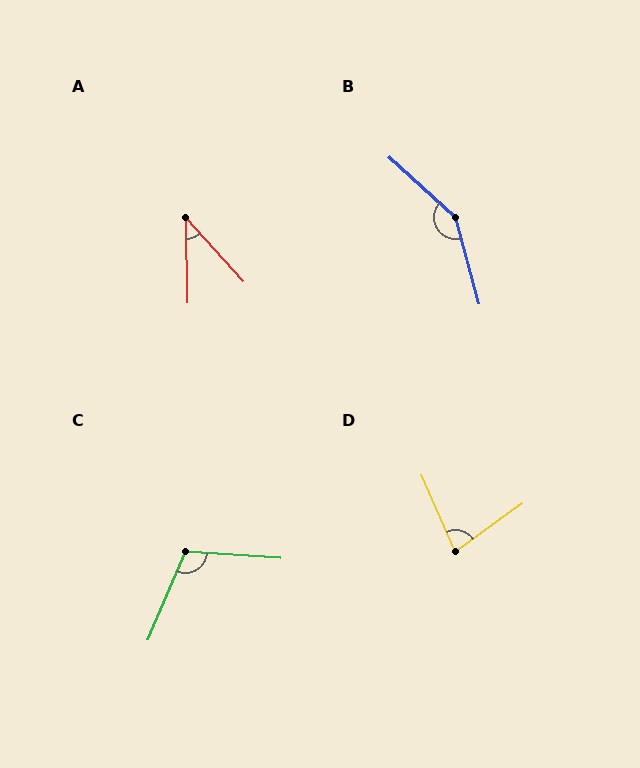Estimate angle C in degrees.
Approximately 109 degrees.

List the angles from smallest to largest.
A (41°), D (78°), C (109°), B (147°).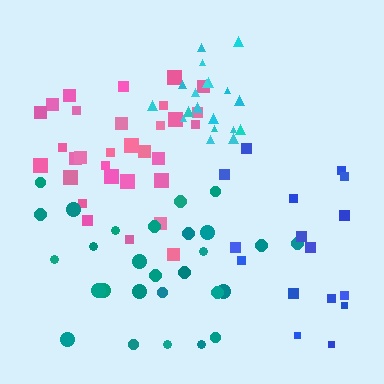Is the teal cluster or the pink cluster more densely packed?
Pink.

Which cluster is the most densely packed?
Cyan.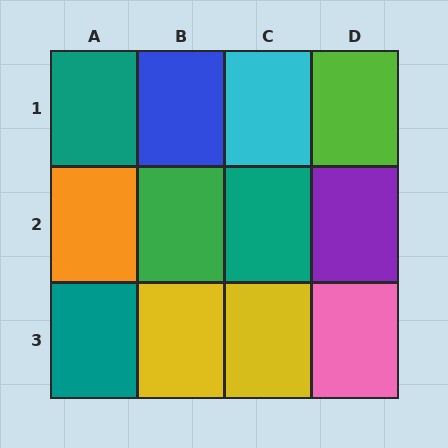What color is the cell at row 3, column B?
Yellow.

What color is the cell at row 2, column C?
Teal.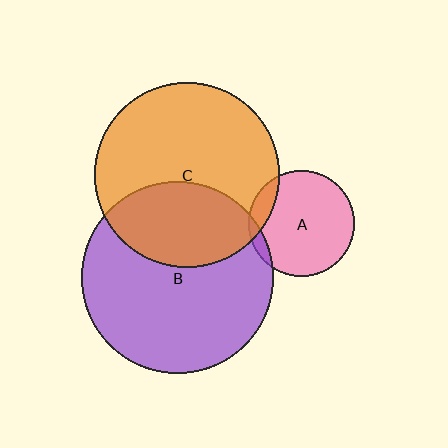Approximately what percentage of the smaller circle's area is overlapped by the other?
Approximately 10%.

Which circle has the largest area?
Circle B (purple).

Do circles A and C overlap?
Yes.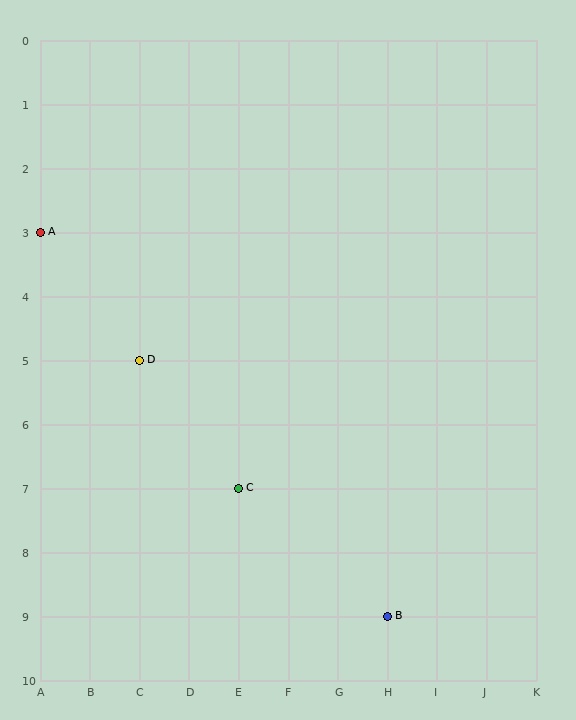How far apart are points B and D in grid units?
Points B and D are 5 columns and 4 rows apart (about 6.4 grid units diagonally).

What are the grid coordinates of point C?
Point C is at grid coordinates (E, 7).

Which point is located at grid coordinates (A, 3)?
Point A is at (A, 3).